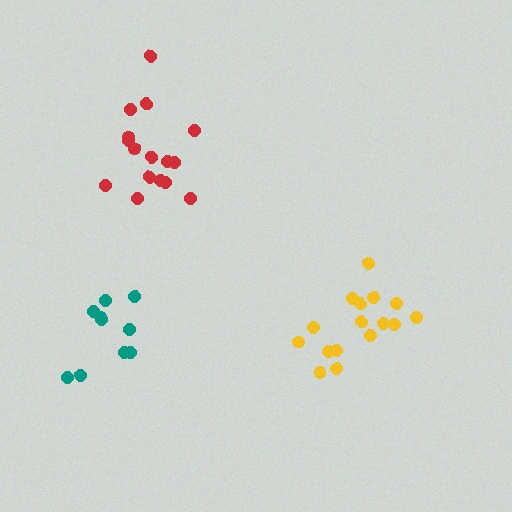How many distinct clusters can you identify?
There are 3 distinct clusters.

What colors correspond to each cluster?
The clusters are colored: teal, yellow, red.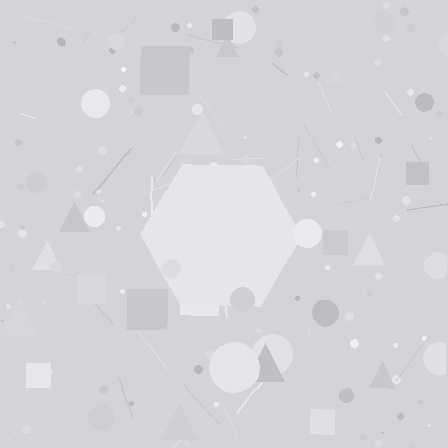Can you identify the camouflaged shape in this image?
The camouflaged shape is a hexagon.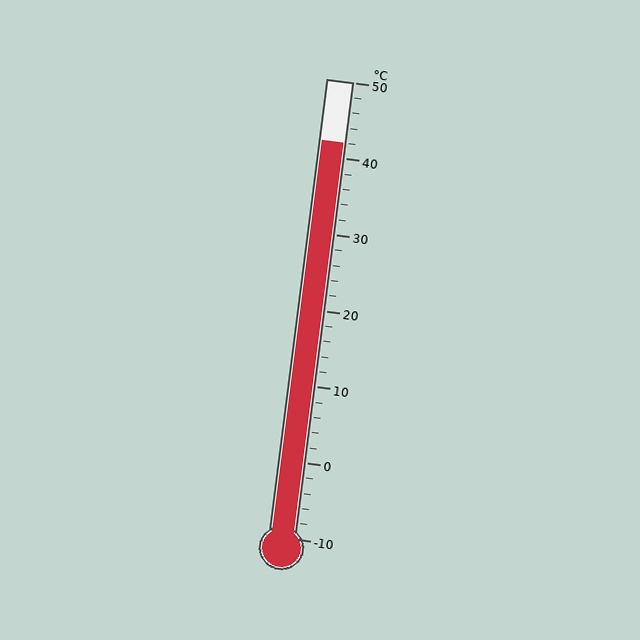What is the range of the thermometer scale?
The thermometer scale ranges from -10°C to 50°C.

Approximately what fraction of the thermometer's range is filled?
The thermometer is filled to approximately 85% of its range.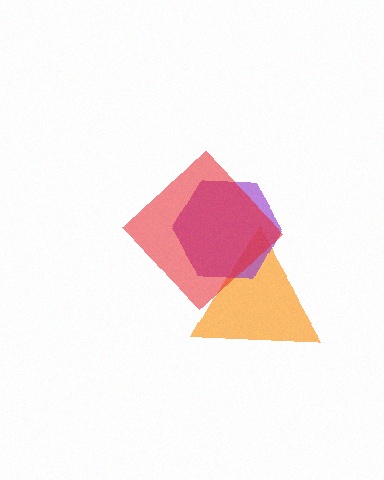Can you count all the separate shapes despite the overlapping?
Yes, there are 3 separate shapes.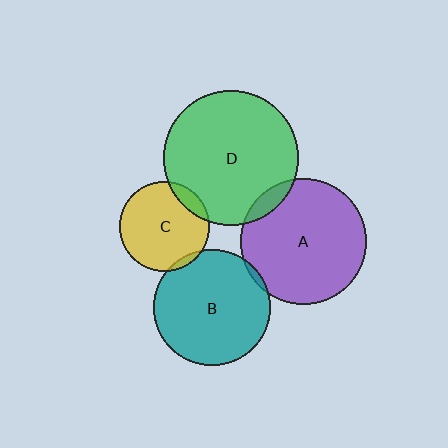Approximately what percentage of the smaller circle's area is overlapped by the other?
Approximately 10%.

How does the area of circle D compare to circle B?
Approximately 1.4 times.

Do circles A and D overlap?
Yes.